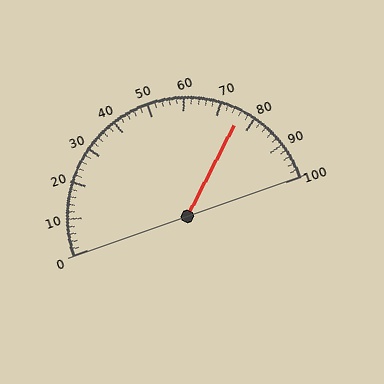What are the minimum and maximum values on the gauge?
The gauge ranges from 0 to 100.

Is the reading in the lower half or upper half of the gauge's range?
The reading is in the upper half of the range (0 to 100).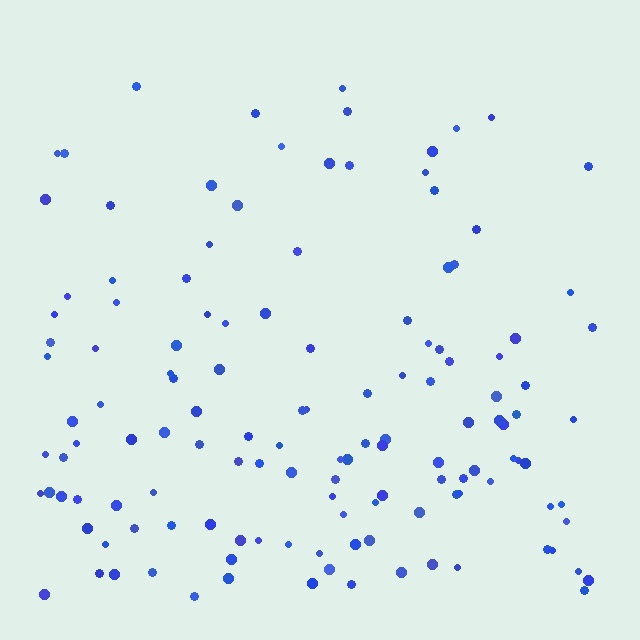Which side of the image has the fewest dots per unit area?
The top.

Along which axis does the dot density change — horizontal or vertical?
Vertical.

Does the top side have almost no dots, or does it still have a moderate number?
Still a moderate number, just noticeably fewer than the bottom.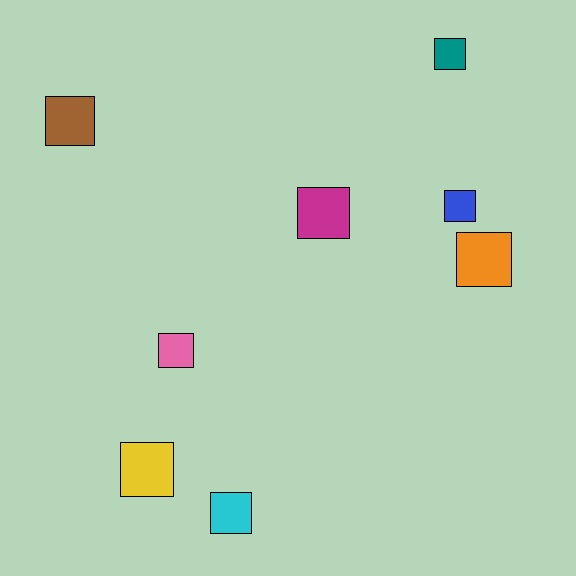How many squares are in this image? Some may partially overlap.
There are 8 squares.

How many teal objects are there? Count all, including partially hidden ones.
There is 1 teal object.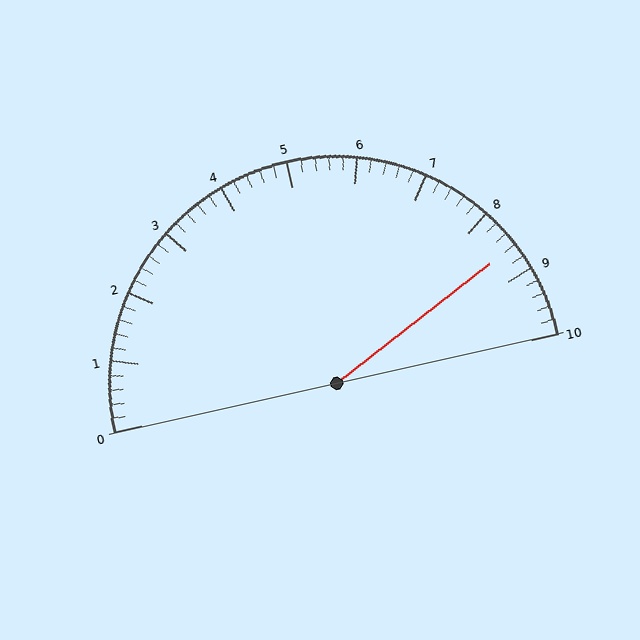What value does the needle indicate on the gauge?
The needle indicates approximately 8.6.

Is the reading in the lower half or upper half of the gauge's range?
The reading is in the upper half of the range (0 to 10).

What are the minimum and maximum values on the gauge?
The gauge ranges from 0 to 10.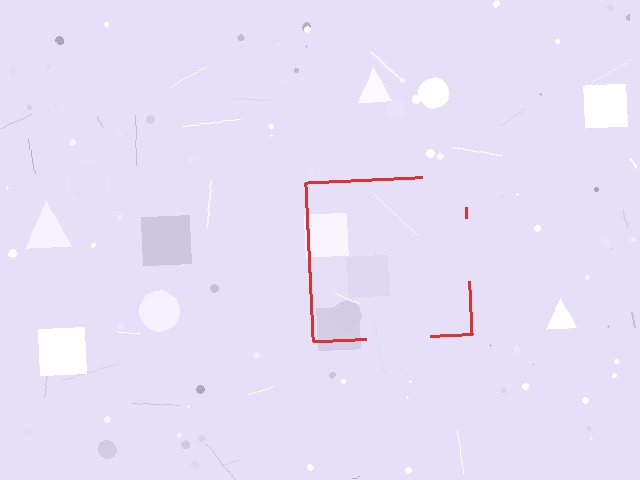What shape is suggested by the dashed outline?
The dashed outline suggests a square.